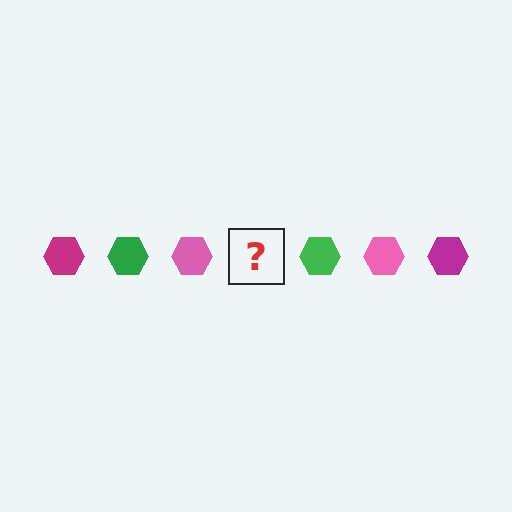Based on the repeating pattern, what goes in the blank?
The blank should be a magenta hexagon.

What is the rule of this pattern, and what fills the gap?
The rule is that the pattern cycles through magenta, green, pink hexagons. The gap should be filled with a magenta hexagon.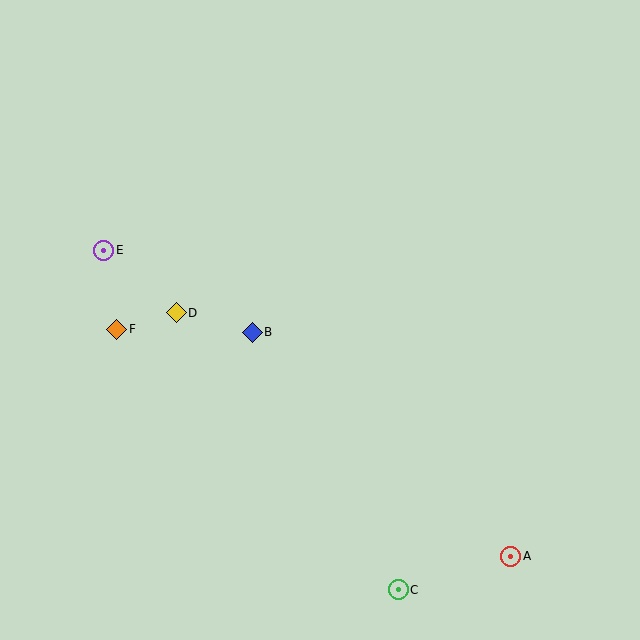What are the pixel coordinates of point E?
Point E is at (104, 250).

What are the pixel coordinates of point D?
Point D is at (176, 313).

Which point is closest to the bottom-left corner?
Point F is closest to the bottom-left corner.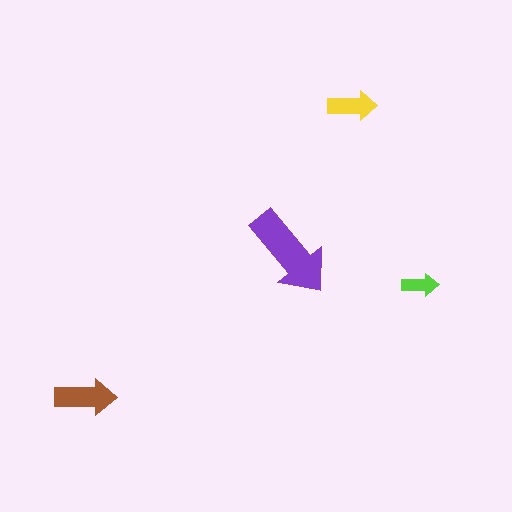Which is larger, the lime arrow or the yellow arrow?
The yellow one.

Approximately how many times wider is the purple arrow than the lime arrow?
About 2.5 times wider.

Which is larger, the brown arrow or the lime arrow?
The brown one.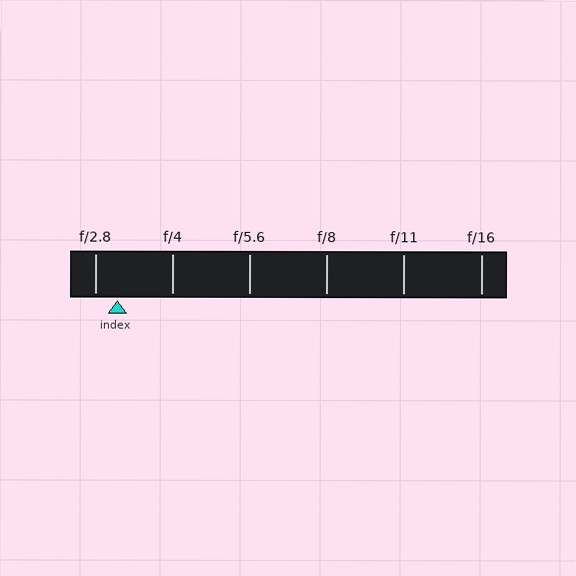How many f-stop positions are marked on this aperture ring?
There are 6 f-stop positions marked.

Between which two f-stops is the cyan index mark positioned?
The index mark is between f/2.8 and f/4.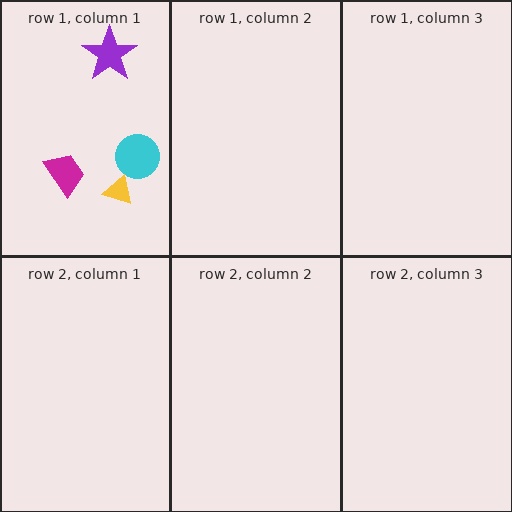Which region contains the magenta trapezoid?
The row 1, column 1 region.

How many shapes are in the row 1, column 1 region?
4.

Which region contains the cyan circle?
The row 1, column 1 region.